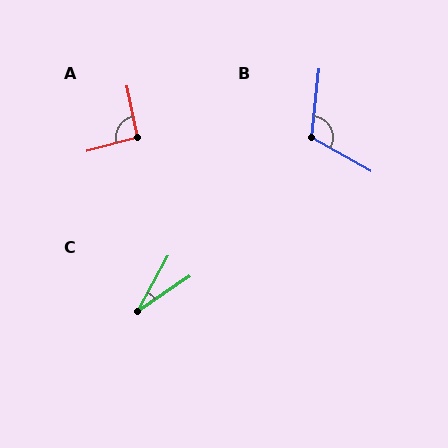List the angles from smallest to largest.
C (26°), A (93°), B (113°).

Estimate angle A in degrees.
Approximately 93 degrees.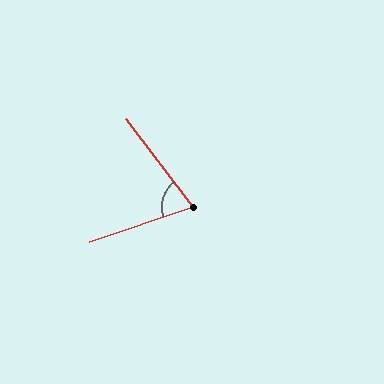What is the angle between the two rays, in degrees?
Approximately 71 degrees.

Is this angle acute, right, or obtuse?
It is acute.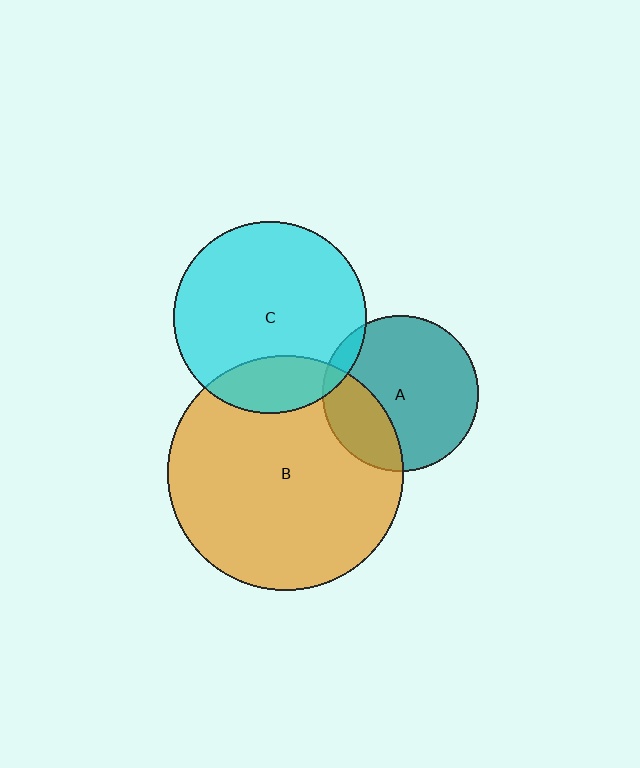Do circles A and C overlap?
Yes.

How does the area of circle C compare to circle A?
Approximately 1.5 times.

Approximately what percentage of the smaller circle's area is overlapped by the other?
Approximately 5%.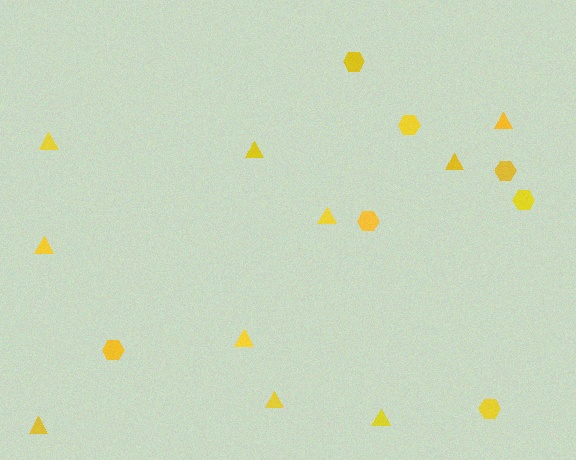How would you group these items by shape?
There are 2 groups: one group of hexagons (7) and one group of triangles (10).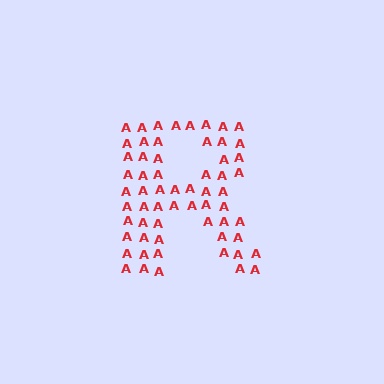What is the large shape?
The large shape is the letter R.